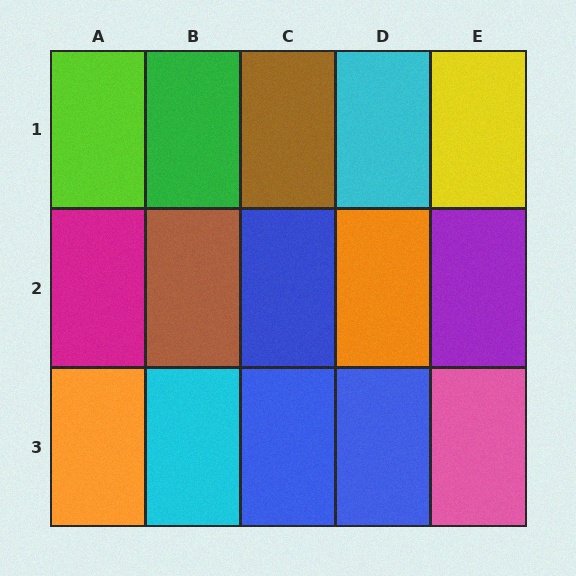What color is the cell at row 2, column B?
Brown.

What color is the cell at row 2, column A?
Magenta.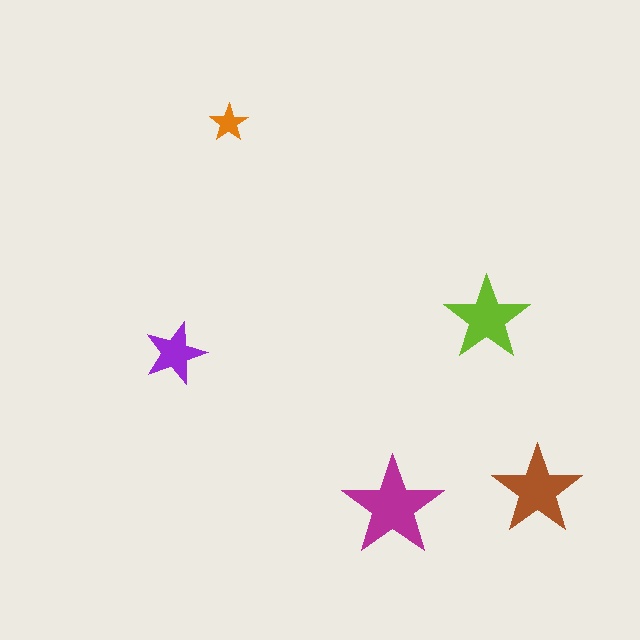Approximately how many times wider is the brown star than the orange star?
About 2.5 times wider.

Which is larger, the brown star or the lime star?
The brown one.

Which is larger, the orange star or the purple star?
The purple one.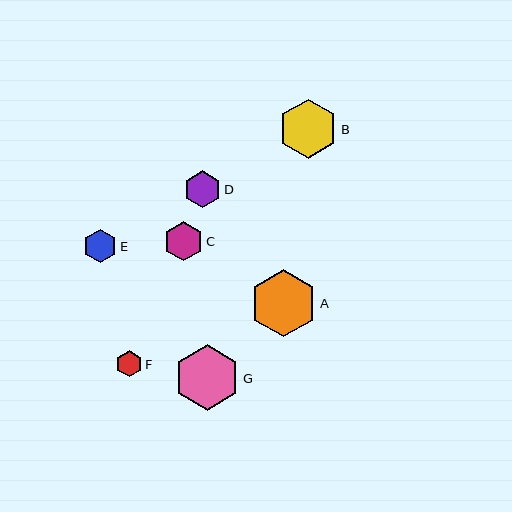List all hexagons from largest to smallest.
From largest to smallest: A, G, B, C, D, E, F.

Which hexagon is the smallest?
Hexagon F is the smallest with a size of approximately 26 pixels.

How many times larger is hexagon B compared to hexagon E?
Hexagon B is approximately 1.8 times the size of hexagon E.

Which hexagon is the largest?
Hexagon A is the largest with a size of approximately 67 pixels.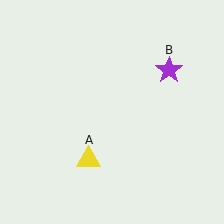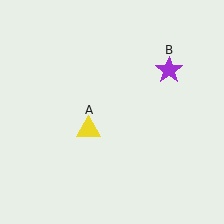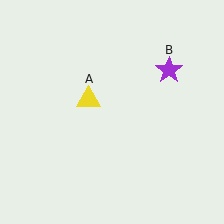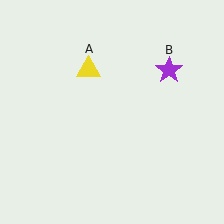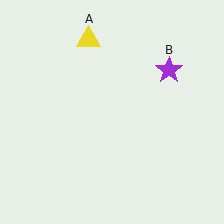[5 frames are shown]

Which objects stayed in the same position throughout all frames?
Purple star (object B) remained stationary.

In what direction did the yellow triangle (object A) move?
The yellow triangle (object A) moved up.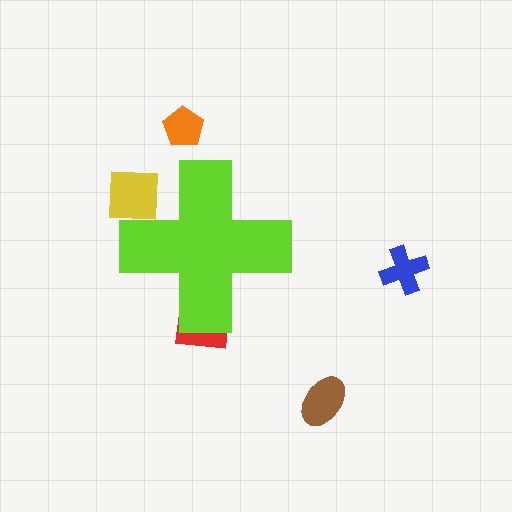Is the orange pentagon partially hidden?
No, the orange pentagon is fully visible.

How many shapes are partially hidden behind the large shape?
2 shapes are partially hidden.